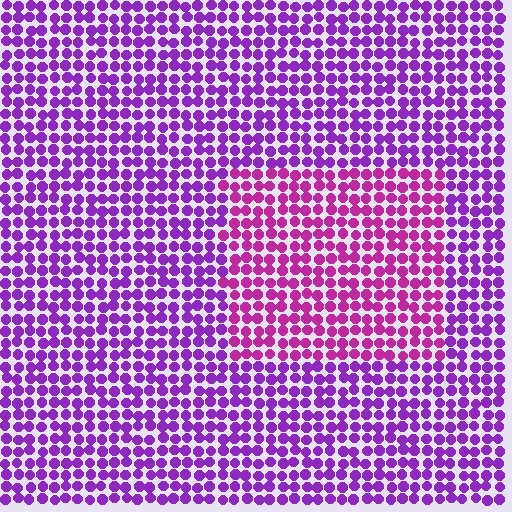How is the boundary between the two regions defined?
The boundary is defined purely by a slight shift in hue (about 33 degrees). Spacing, size, and orientation are identical on both sides.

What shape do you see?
I see a rectangle.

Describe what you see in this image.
The image is filled with small purple elements in a uniform arrangement. A rectangle-shaped region is visible where the elements are tinted to a slightly different hue, forming a subtle color boundary.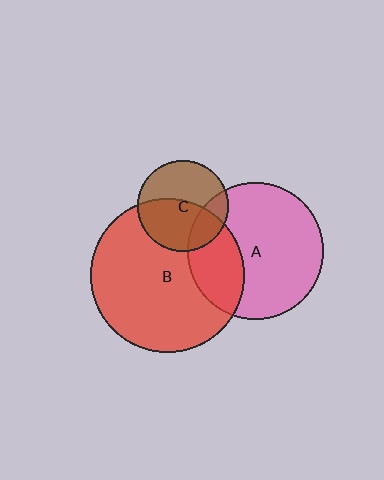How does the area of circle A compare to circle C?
Approximately 2.2 times.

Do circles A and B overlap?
Yes.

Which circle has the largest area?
Circle B (red).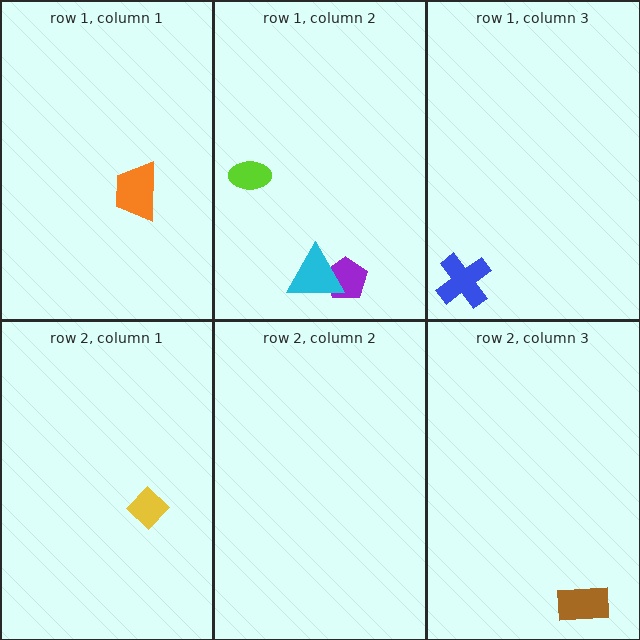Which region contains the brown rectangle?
The row 2, column 3 region.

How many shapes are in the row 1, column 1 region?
1.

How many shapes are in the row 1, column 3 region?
1.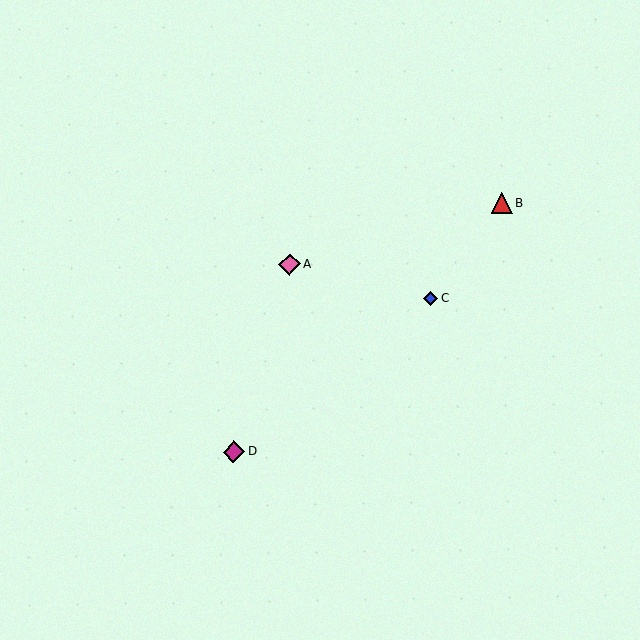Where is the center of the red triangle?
The center of the red triangle is at (502, 203).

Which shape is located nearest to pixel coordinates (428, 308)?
The blue diamond (labeled C) at (430, 298) is nearest to that location.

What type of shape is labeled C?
Shape C is a blue diamond.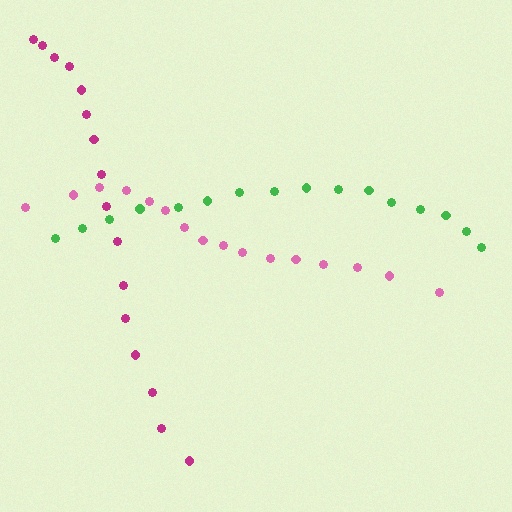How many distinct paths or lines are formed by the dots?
There are 3 distinct paths.